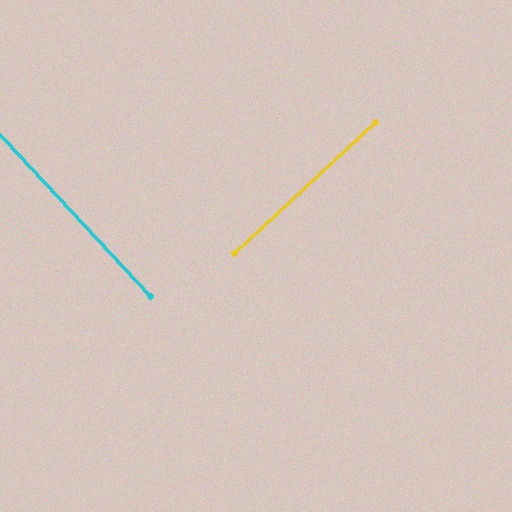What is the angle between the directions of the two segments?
Approximately 90 degrees.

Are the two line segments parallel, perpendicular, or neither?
Perpendicular — they meet at approximately 90°.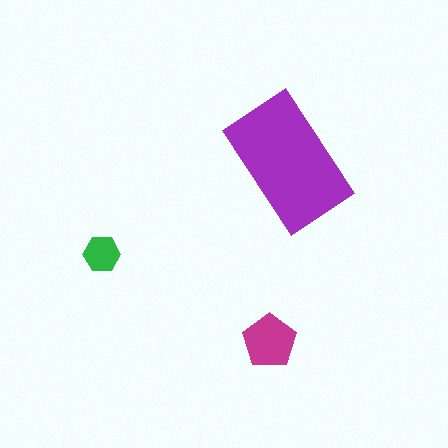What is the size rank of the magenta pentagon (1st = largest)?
2nd.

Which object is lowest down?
The magenta pentagon is bottommost.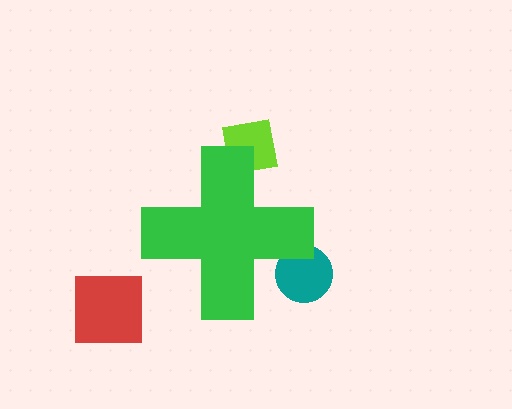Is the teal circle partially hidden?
Yes, the teal circle is partially hidden behind the green cross.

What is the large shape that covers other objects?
A green cross.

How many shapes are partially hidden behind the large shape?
2 shapes are partially hidden.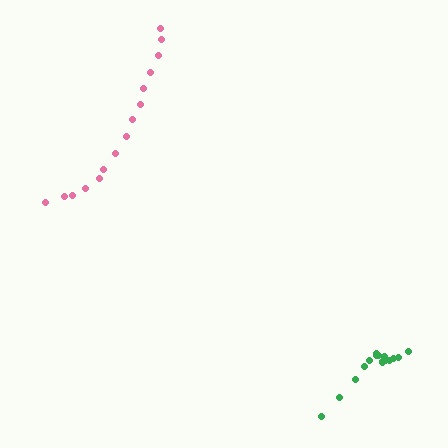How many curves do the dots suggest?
There are 2 distinct paths.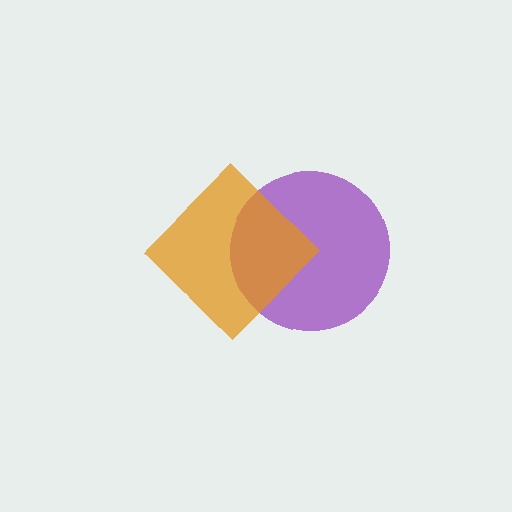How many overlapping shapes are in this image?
There are 2 overlapping shapes in the image.